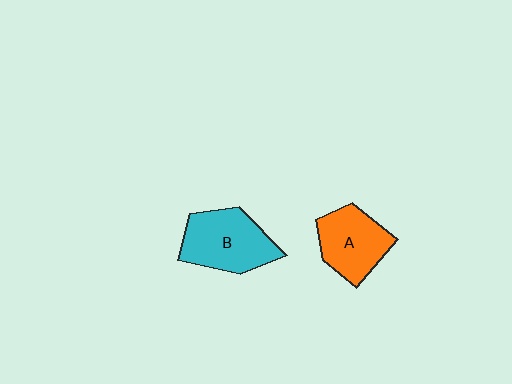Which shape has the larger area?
Shape B (cyan).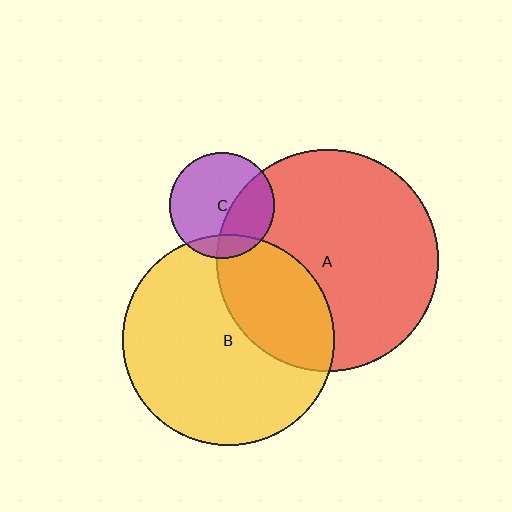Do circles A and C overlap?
Yes.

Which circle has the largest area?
Circle A (red).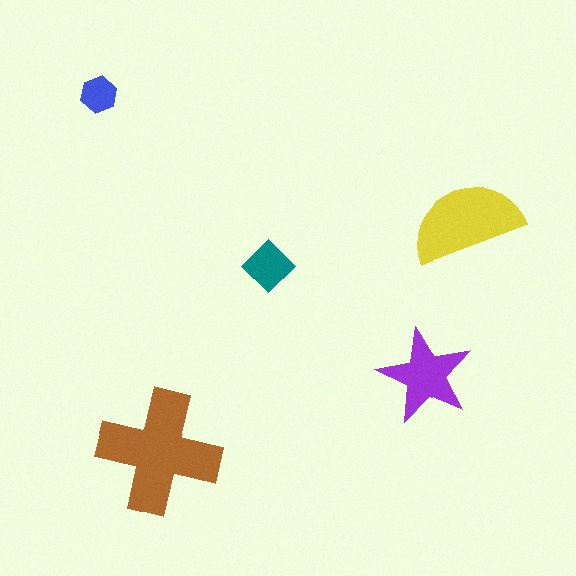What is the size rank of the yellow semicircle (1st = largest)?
2nd.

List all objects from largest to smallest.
The brown cross, the yellow semicircle, the purple star, the teal diamond, the blue hexagon.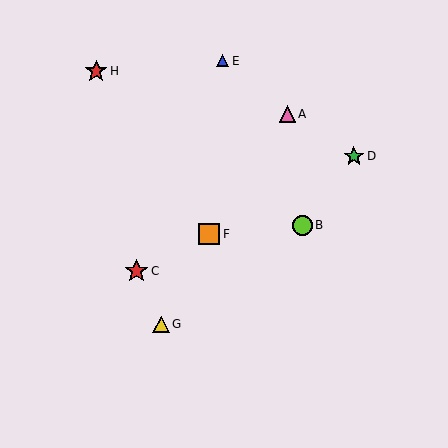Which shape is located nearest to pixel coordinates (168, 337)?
The yellow triangle (labeled G) at (161, 324) is nearest to that location.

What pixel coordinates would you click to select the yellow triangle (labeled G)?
Click at (161, 324) to select the yellow triangle G.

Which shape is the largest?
The red star (labeled C) is the largest.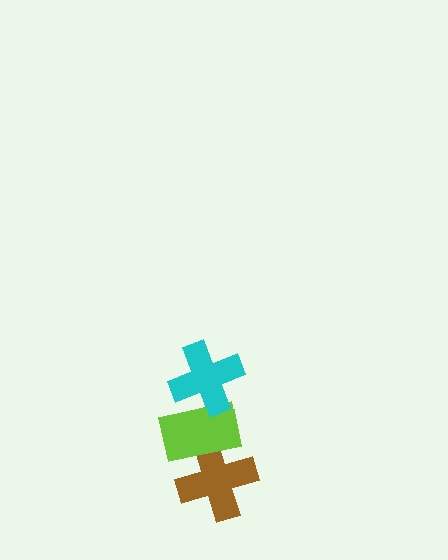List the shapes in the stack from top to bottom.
From top to bottom: the cyan cross, the lime rectangle, the brown cross.